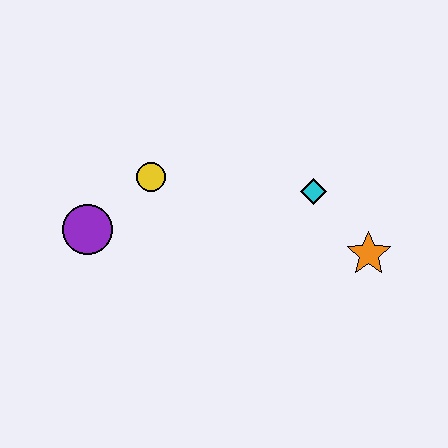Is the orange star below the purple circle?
Yes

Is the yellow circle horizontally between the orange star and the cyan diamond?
No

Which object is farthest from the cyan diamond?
The purple circle is farthest from the cyan diamond.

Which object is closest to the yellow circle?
The purple circle is closest to the yellow circle.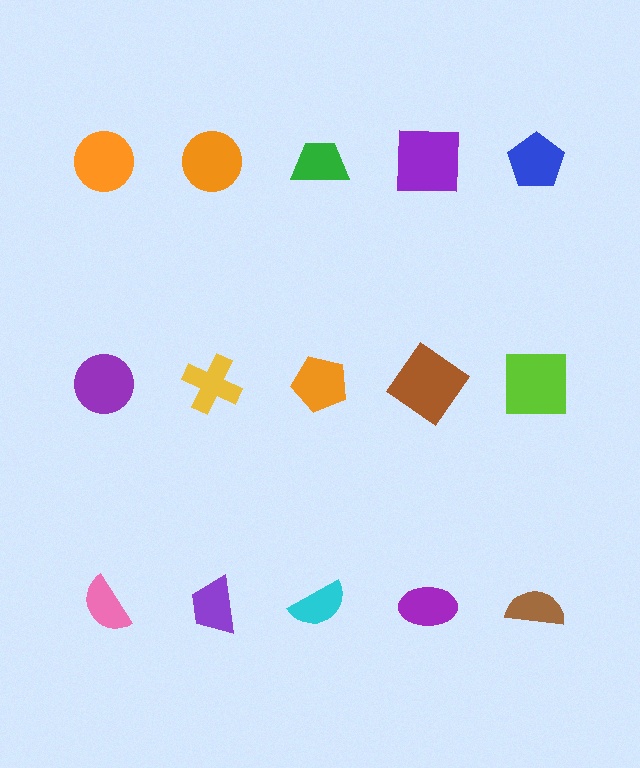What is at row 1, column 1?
An orange circle.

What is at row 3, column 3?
A cyan semicircle.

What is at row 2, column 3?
An orange pentagon.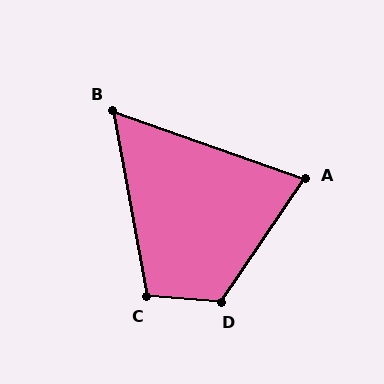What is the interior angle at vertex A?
Approximately 75 degrees (acute).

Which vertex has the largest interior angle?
D, at approximately 120 degrees.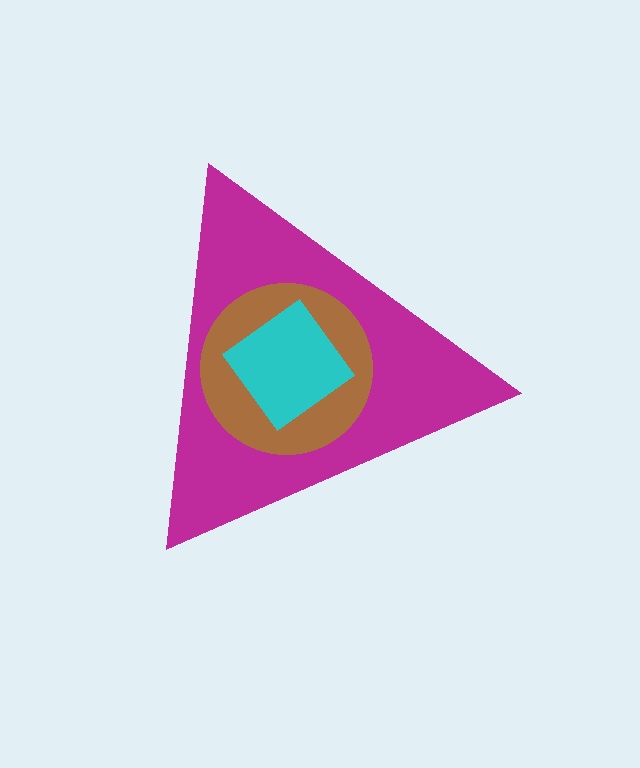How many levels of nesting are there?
3.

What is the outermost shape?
The magenta triangle.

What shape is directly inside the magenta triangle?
The brown circle.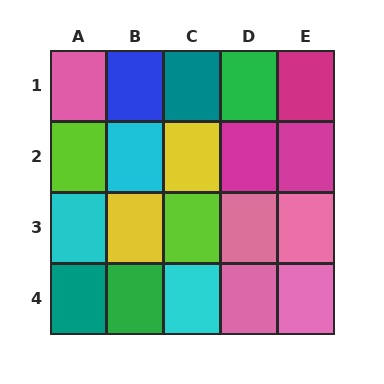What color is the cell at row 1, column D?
Green.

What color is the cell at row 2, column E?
Magenta.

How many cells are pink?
5 cells are pink.